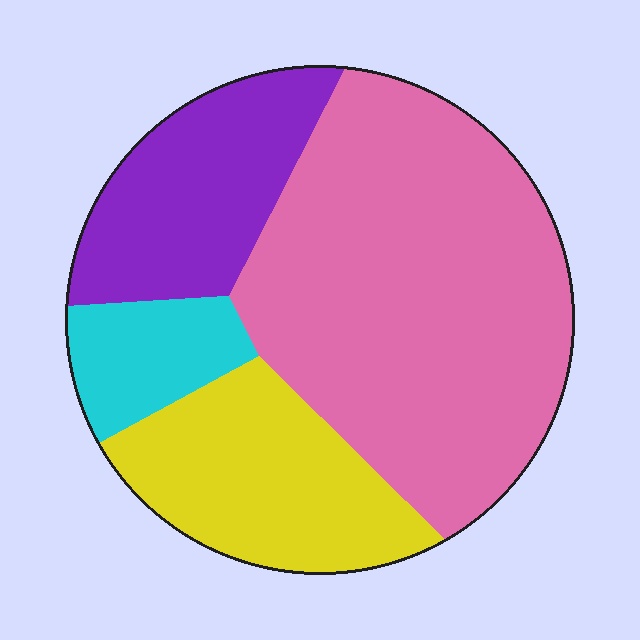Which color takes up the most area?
Pink, at roughly 50%.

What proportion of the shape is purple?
Purple takes up about one fifth (1/5) of the shape.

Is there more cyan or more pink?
Pink.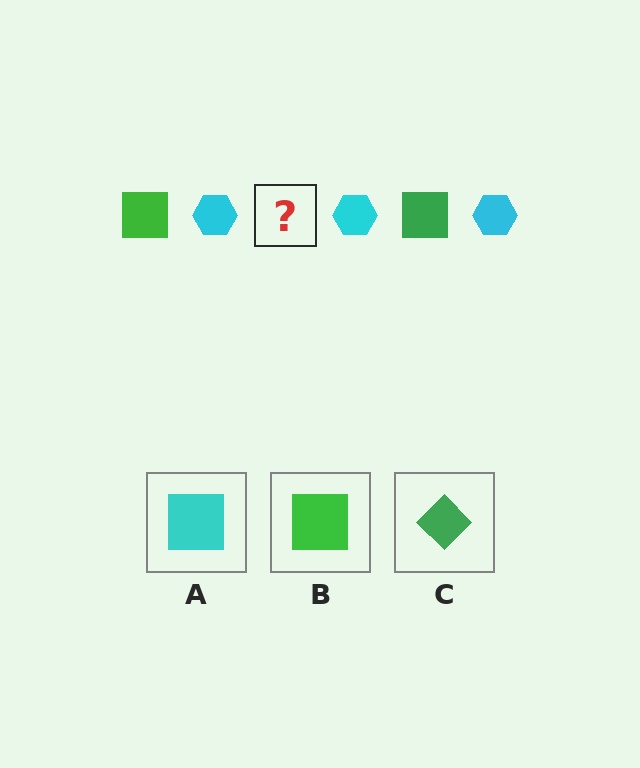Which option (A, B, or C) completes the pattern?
B.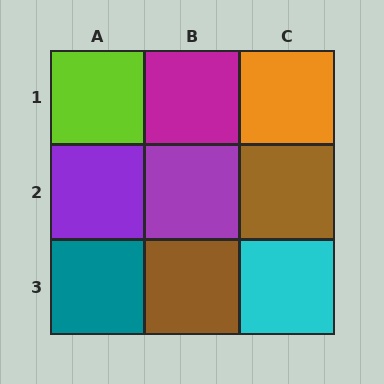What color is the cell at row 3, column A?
Teal.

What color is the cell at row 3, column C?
Cyan.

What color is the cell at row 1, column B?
Magenta.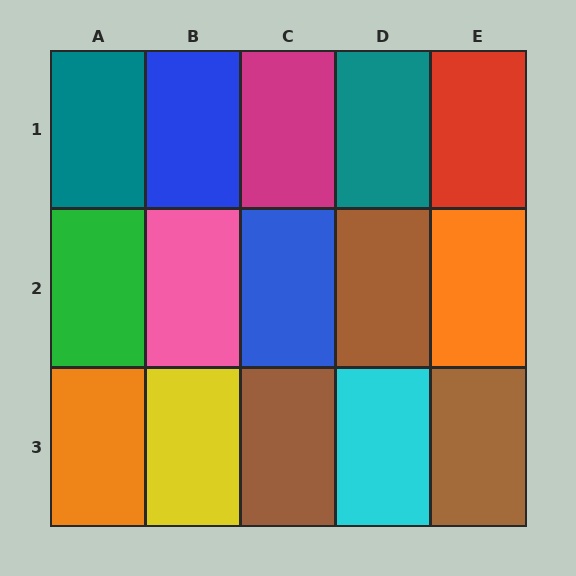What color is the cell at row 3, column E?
Brown.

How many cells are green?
1 cell is green.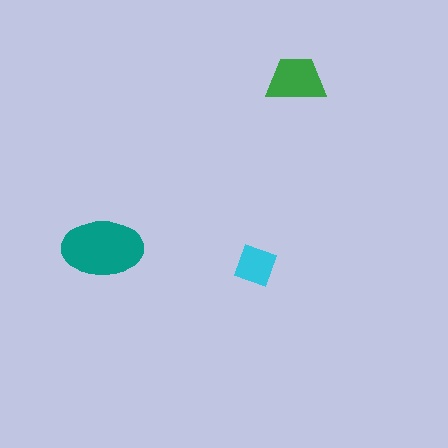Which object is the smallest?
The cyan square.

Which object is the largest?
The teal ellipse.